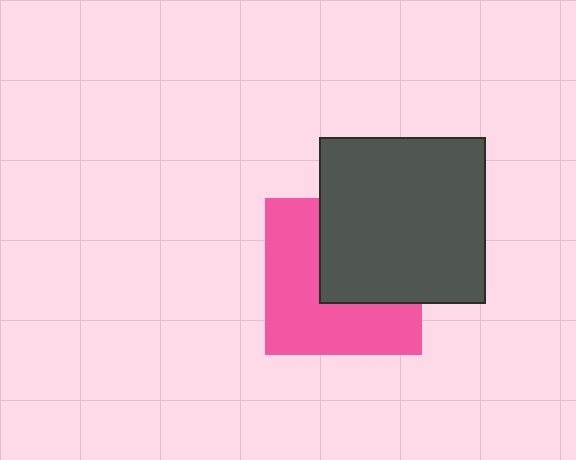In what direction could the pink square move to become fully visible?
The pink square could move toward the lower-left. That would shift it out from behind the dark gray square entirely.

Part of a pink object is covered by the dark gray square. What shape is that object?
It is a square.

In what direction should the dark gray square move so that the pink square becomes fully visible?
The dark gray square should move toward the upper-right. That is the shortest direction to clear the overlap and leave the pink square fully visible.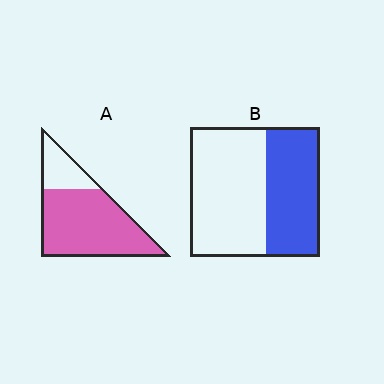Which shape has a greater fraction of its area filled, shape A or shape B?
Shape A.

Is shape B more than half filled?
No.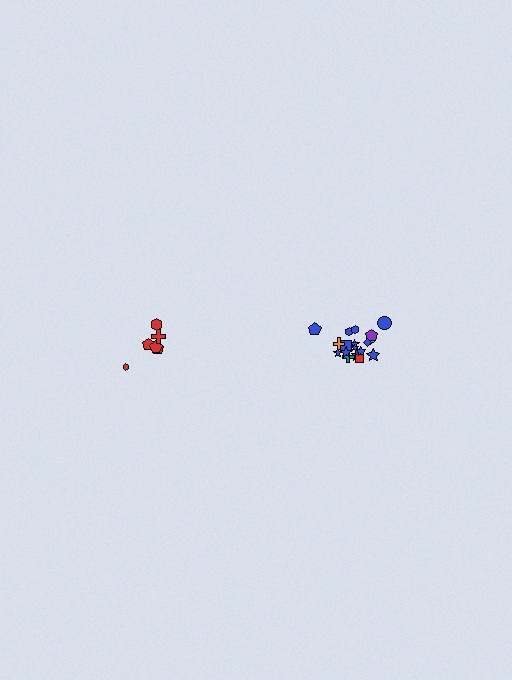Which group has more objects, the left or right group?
The right group.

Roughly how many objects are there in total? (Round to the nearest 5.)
Roughly 25 objects in total.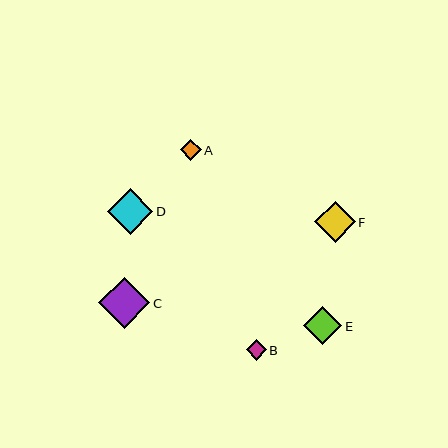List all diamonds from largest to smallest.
From largest to smallest: C, D, F, E, A, B.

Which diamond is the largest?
Diamond C is the largest with a size of approximately 51 pixels.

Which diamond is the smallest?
Diamond B is the smallest with a size of approximately 20 pixels.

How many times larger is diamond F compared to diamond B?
Diamond F is approximately 2.0 times the size of diamond B.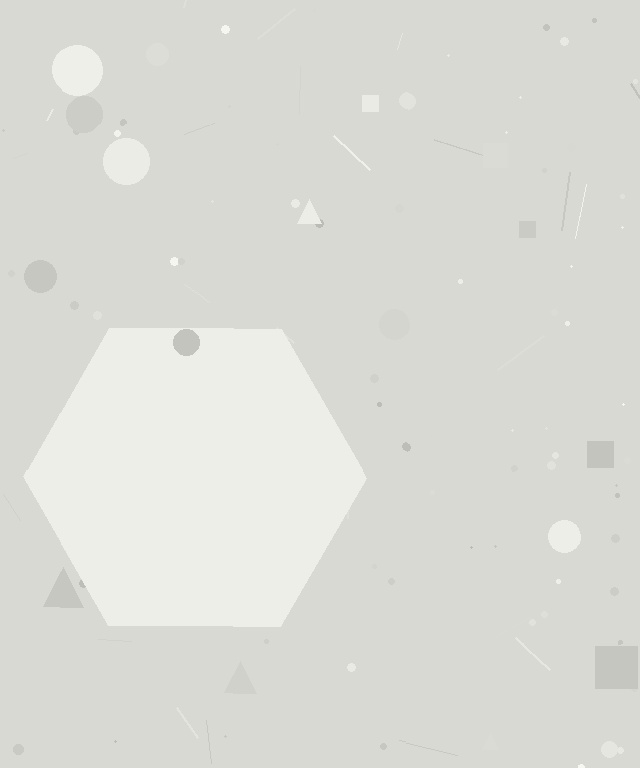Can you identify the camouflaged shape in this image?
The camouflaged shape is a hexagon.